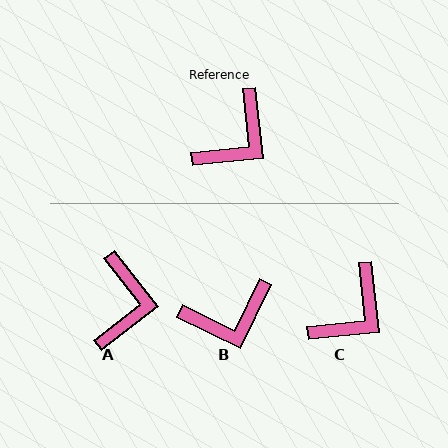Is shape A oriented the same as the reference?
No, it is off by about 32 degrees.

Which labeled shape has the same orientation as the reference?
C.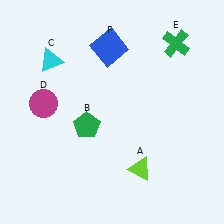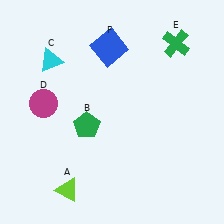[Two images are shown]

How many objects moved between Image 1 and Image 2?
1 object moved between the two images.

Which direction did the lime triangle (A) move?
The lime triangle (A) moved left.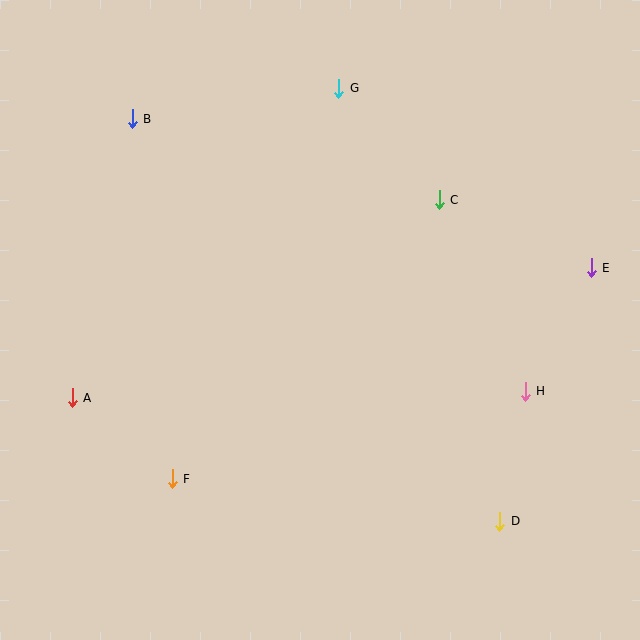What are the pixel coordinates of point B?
Point B is at (132, 119).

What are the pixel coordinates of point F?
Point F is at (172, 479).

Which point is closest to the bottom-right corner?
Point D is closest to the bottom-right corner.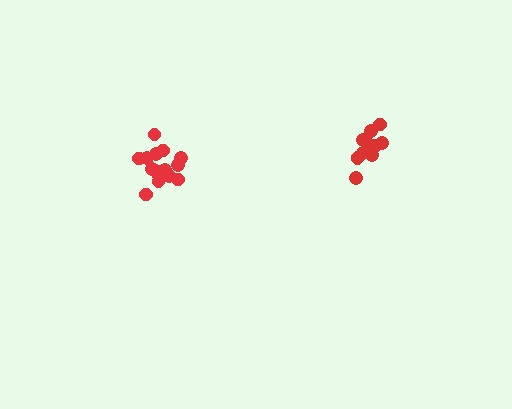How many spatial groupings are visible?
There are 2 spatial groupings.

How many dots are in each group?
Group 1: 15 dots, Group 2: 12 dots (27 total).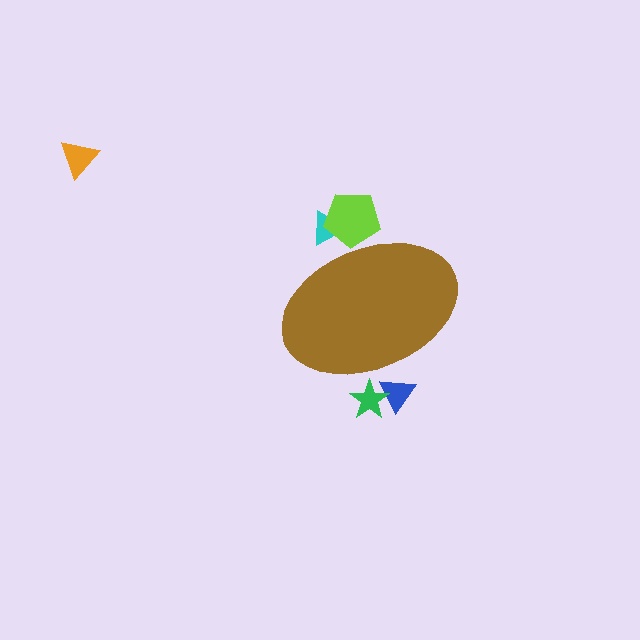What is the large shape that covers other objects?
A brown ellipse.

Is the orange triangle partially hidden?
No, the orange triangle is fully visible.